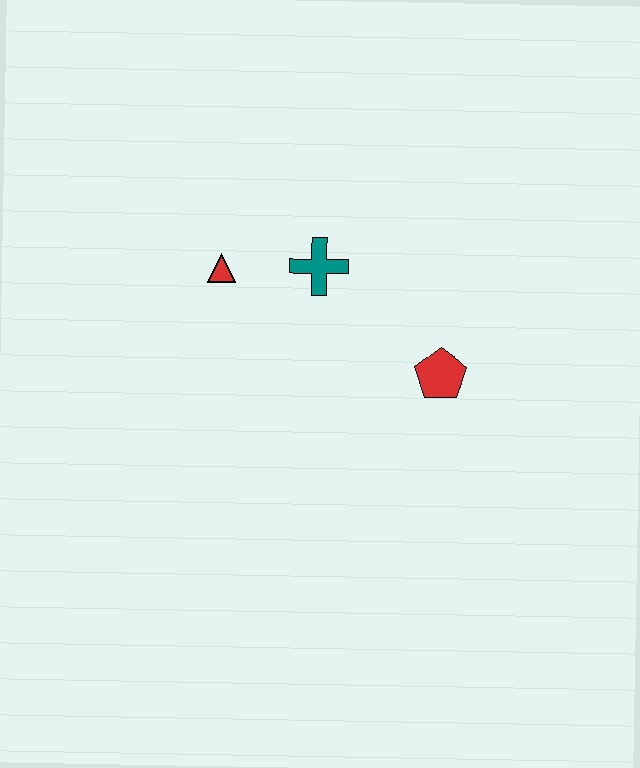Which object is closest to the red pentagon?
The teal cross is closest to the red pentagon.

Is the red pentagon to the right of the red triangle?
Yes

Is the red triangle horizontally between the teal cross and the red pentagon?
No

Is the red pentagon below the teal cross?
Yes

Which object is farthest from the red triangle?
The red pentagon is farthest from the red triangle.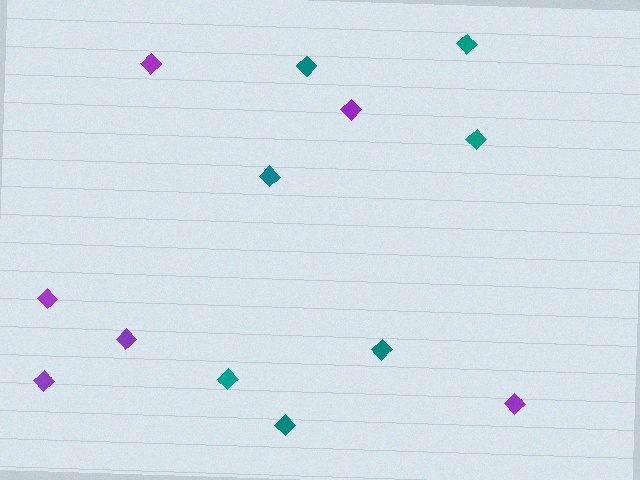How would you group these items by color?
There are 2 groups: one group of purple diamonds (6) and one group of teal diamonds (7).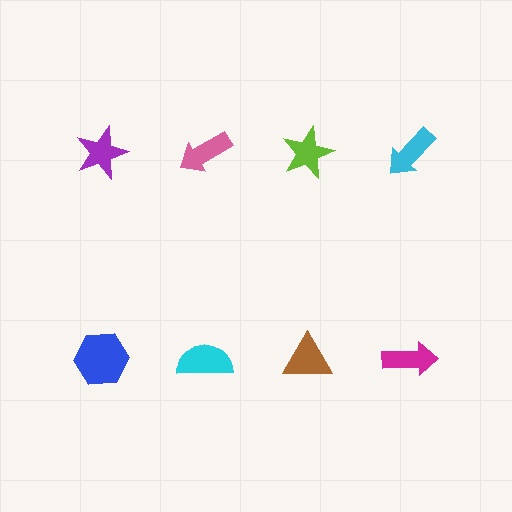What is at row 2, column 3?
A brown triangle.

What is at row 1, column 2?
A pink arrow.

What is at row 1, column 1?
A purple star.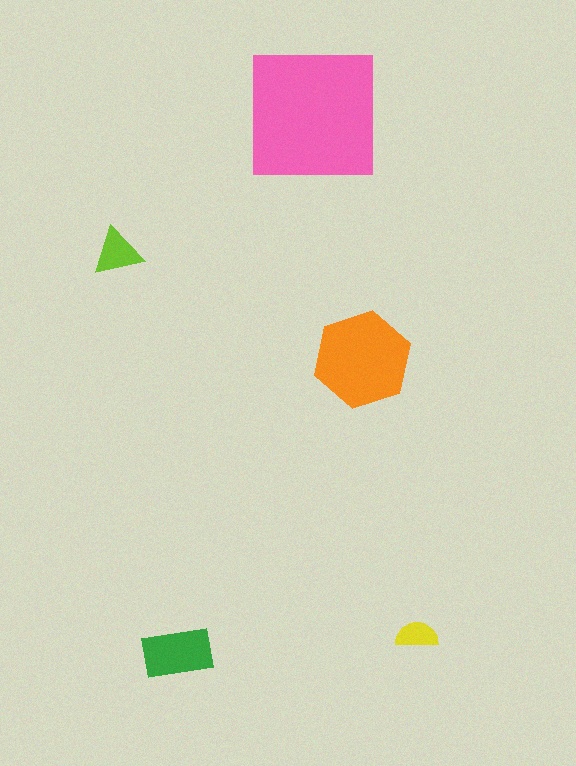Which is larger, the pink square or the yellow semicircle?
The pink square.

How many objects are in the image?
There are 5 objects in the image.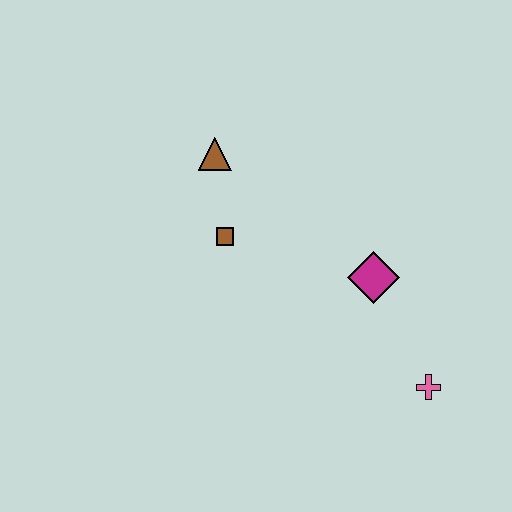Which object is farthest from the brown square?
The pink cross is farthest from the brown square.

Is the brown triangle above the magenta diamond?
Yes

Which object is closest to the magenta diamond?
The pink cross is closest to the magenta diamond.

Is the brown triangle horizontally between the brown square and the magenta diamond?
No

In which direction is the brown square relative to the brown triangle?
The brown square is below the brown triangle.